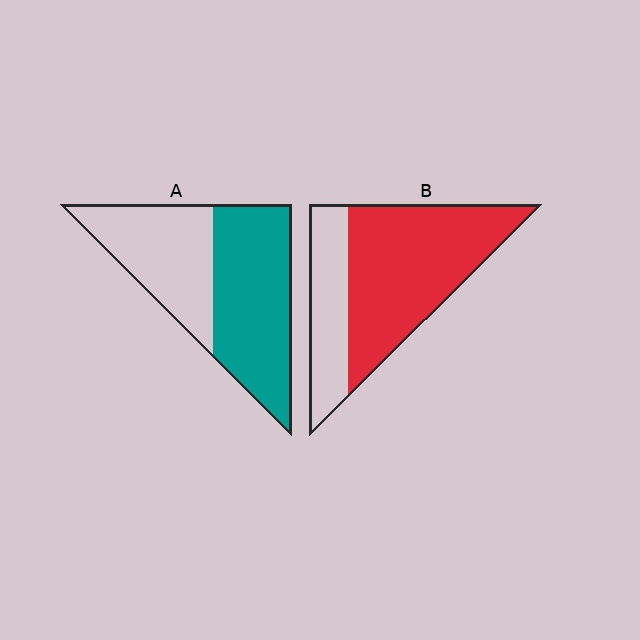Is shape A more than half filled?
Yes.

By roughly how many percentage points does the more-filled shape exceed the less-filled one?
By roughly 15 percentage points (B over A).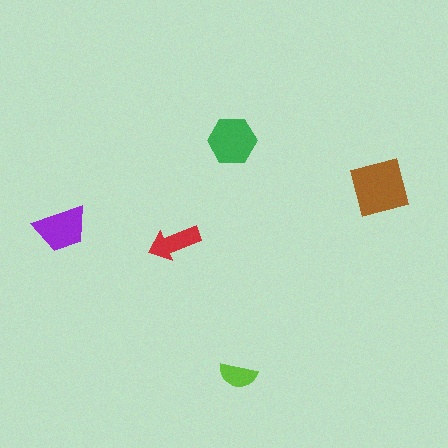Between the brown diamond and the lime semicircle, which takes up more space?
The brown diamond.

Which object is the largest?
The brown diamond.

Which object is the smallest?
The lime semicircle.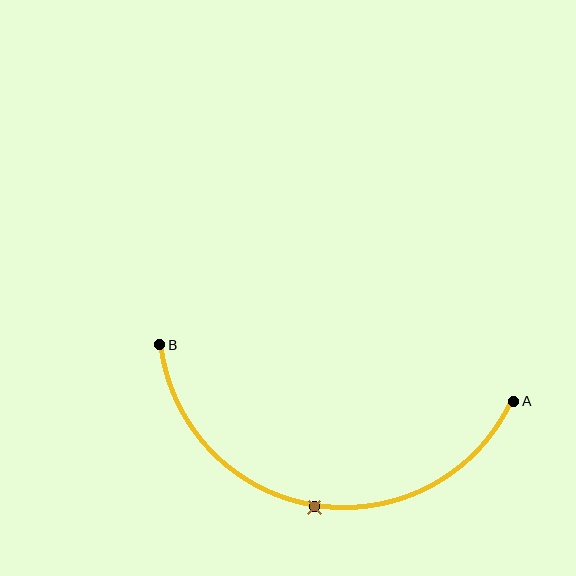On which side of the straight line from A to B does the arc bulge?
The arc bulges below the straight line connecting A and B.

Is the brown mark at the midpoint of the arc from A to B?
Yes. The brown mark lies on the arc at equal arc-length from both A and B — it is the arc midpoint.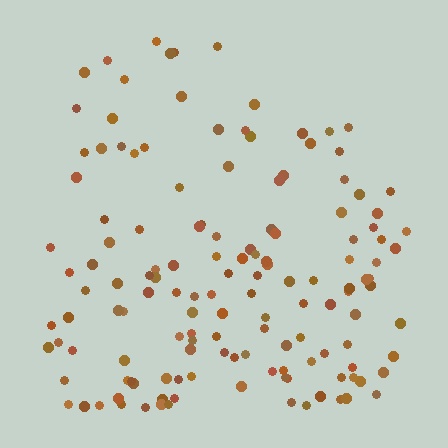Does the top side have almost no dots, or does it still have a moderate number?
Still a moderate number, just noticeably fewer than the bottom.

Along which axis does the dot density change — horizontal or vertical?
Vertical.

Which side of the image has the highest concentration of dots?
The bottom.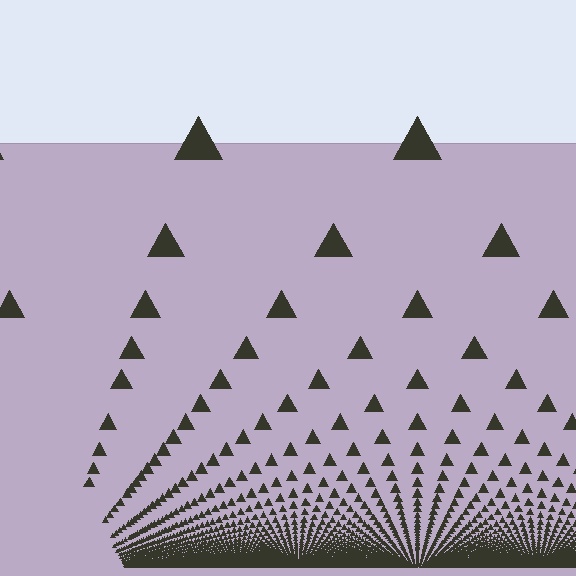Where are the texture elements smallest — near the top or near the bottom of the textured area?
Near the bottom.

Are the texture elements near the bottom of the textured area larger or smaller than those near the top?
Smaller. The gradient is inverted — elements near the bottom are smaller and denser.